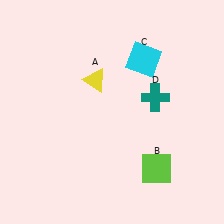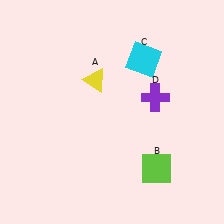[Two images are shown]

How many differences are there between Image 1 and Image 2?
There is 1 difference between the two images.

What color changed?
The cross (D) changed from teal in Image 1 to purple in Image 2.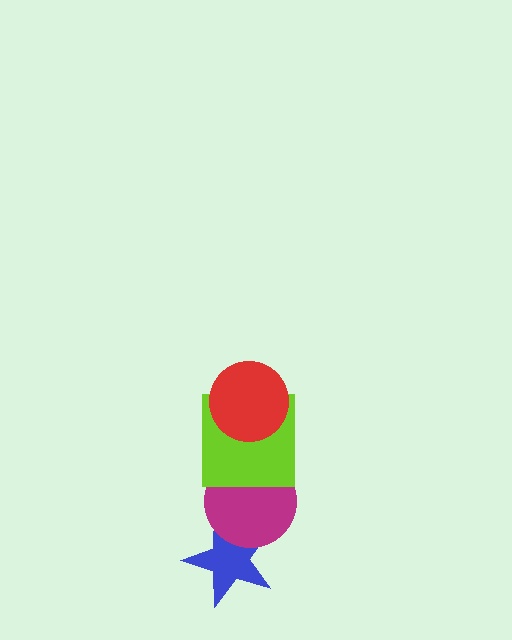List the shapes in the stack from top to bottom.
From top to bottom: the red circle, the lime square, the magenta circle, the blue star.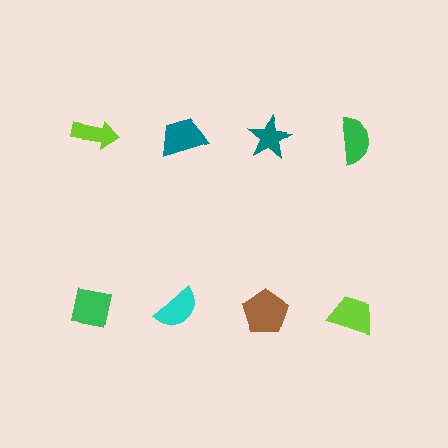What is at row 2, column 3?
A brown pentagon.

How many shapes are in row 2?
4 shapes.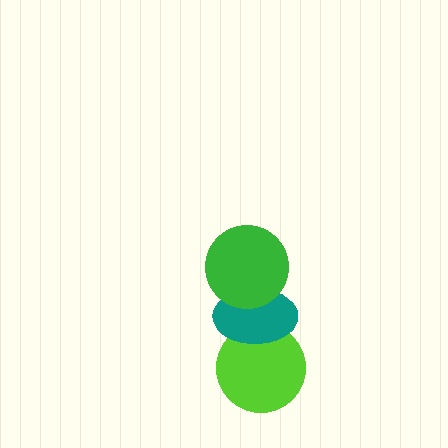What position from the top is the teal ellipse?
The teal ellipse is 2nd from the top.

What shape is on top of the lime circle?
The teal ellipse is on top of the lime circle.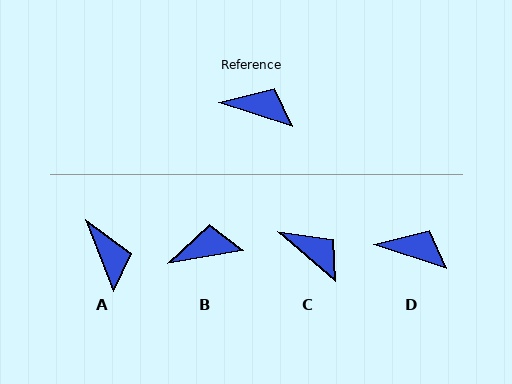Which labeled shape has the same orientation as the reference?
D.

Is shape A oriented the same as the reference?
No, it is off by about 51 degrees.